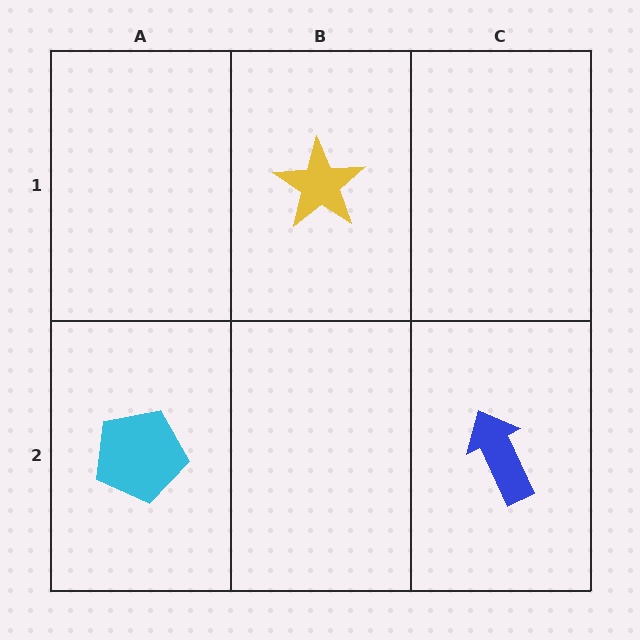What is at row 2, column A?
A cyan pentagon.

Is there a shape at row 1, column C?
No, that cell is empty.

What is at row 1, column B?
A yellow star.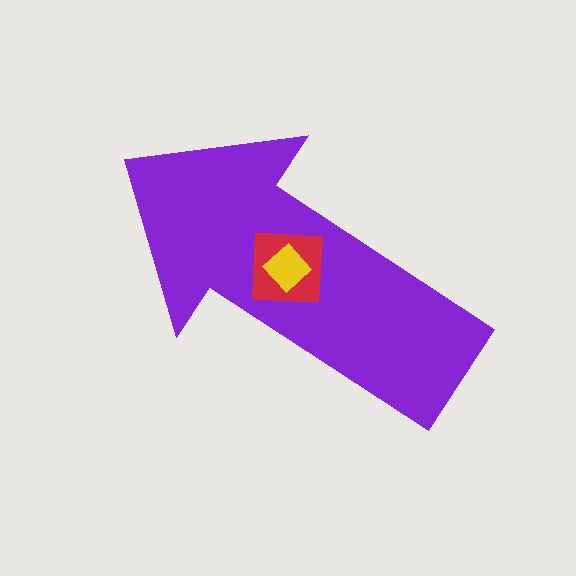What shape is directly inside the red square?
The yellow diamond.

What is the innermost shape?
The yellow diamond.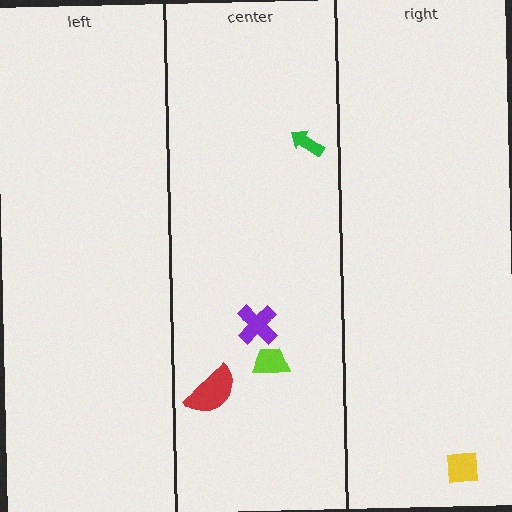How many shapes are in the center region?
4.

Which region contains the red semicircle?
The center region.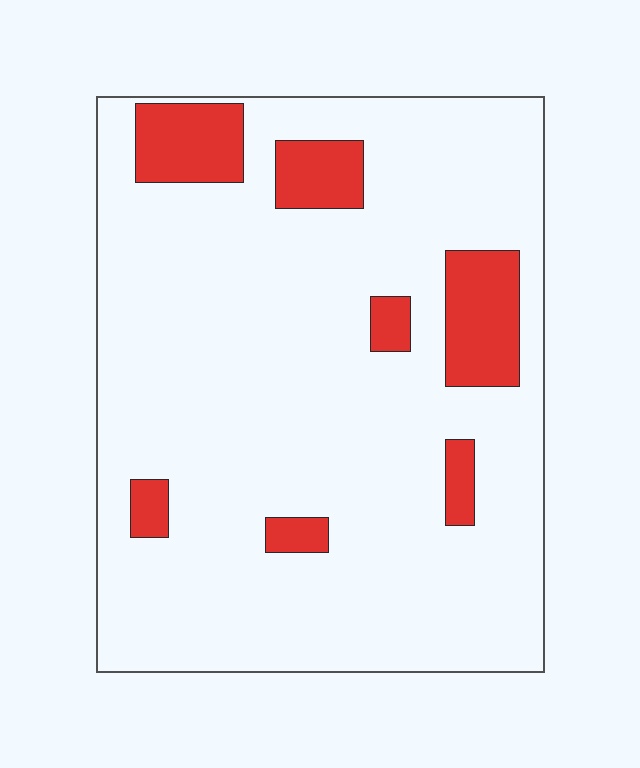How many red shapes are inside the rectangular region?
7.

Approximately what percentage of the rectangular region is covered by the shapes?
Approximately 15%.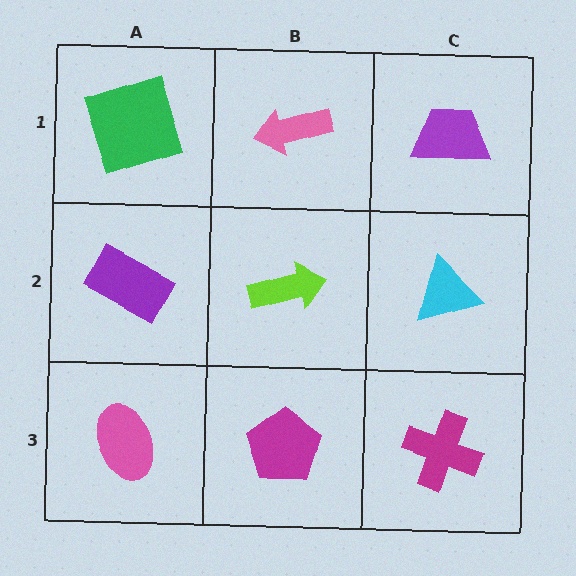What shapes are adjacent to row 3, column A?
A purple rectangle (row 2, column A), a magenta pentagon (row 3, column B).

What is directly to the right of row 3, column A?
A magenta pentagon.